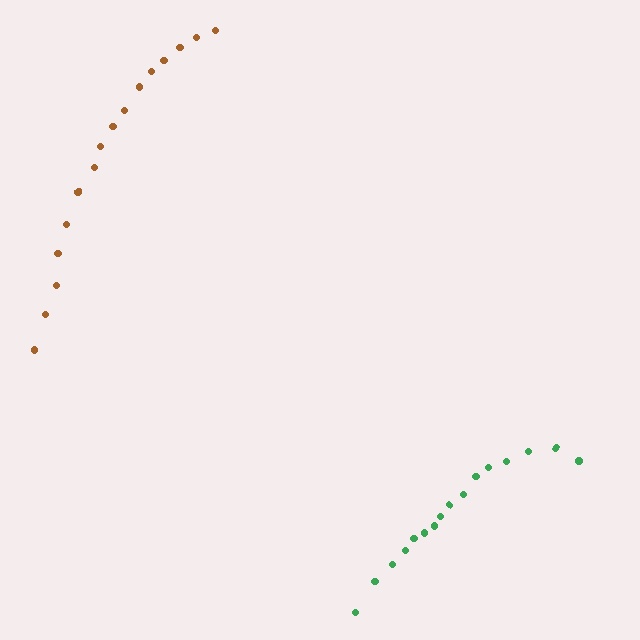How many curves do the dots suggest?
There are 2 distinct paths.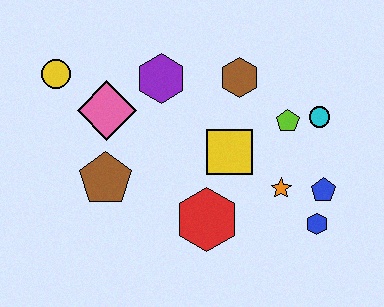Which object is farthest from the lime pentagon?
The yellow circle is farthest from the lime pentagon.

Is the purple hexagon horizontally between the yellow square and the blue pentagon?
No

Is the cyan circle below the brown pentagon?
No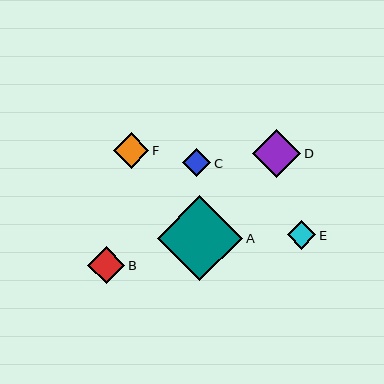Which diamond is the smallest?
Diamond C is the smallest with a size of approximately 28 pixels.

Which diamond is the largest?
Diamond A is the largest with a size of approximately 85 pixels.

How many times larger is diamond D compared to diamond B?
Diamond D is approximately 1.3 times the size of diamond B.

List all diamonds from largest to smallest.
From largest to smallest: A, D, B, F, E, C.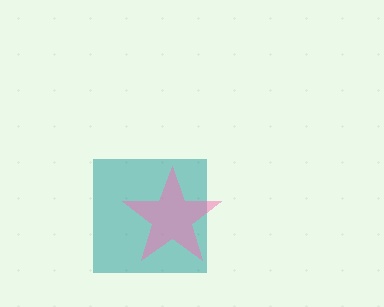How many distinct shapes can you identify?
There are 2 distinct shapes: a teal square, a pink star.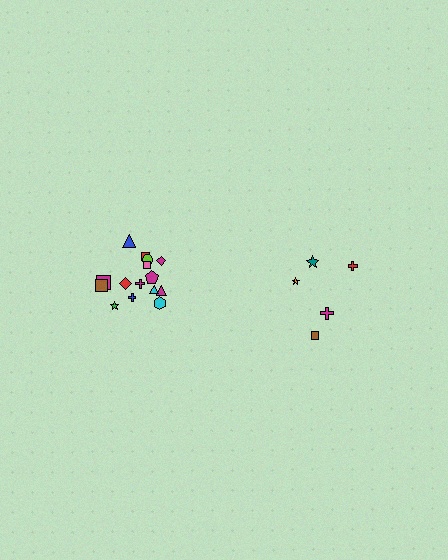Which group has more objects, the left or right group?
The left group.